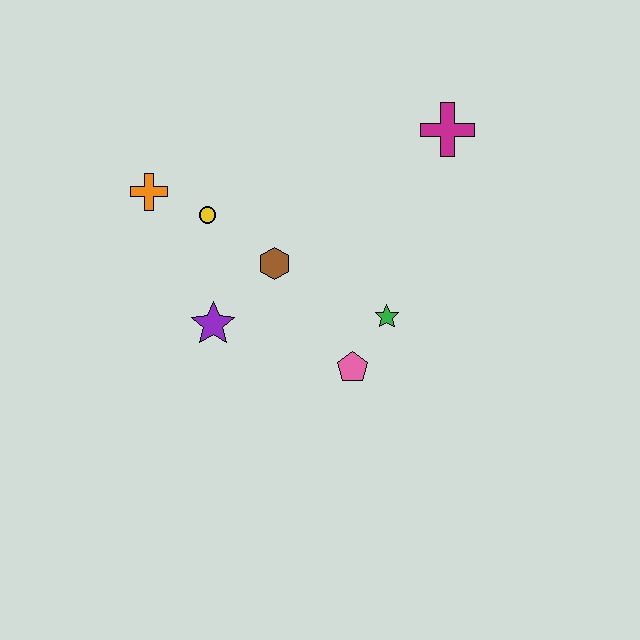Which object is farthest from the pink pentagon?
The orange cross is farthest from the pink pentagon.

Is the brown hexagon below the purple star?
No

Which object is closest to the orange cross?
The yellow circle is closest to the orange cross.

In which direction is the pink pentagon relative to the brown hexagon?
The pink pentagon is below the brown hexagon.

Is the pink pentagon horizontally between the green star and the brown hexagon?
Yes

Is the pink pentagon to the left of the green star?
Yes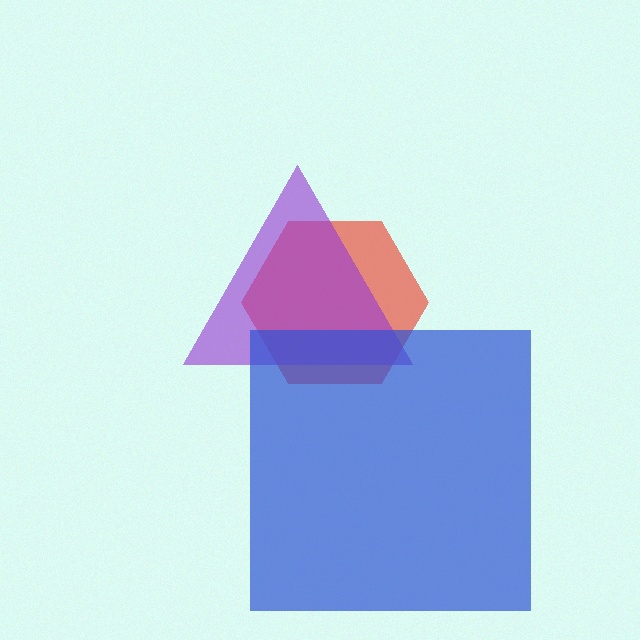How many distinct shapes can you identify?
There are 3 distinct shapes: a red hexagon, a purple triangle, a blue square.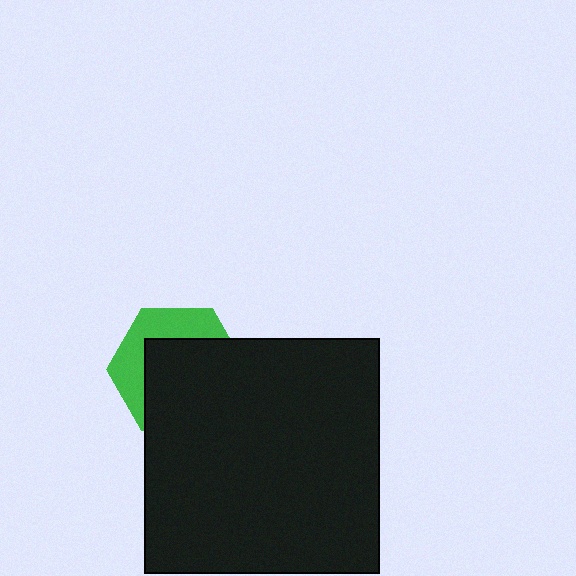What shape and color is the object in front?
The object in front is a black square.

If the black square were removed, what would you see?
You would see the complete green hexagon.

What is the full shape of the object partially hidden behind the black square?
The partially hidden object is a green hexagon.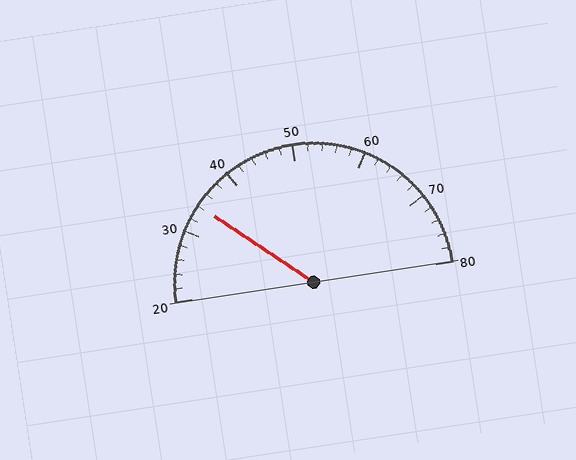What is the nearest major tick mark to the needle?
The nearest major tick mark is 30.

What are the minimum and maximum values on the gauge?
The gauge ranges from 20 to 80.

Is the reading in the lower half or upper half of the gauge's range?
The reading is in the lower half of the range (20 to 80).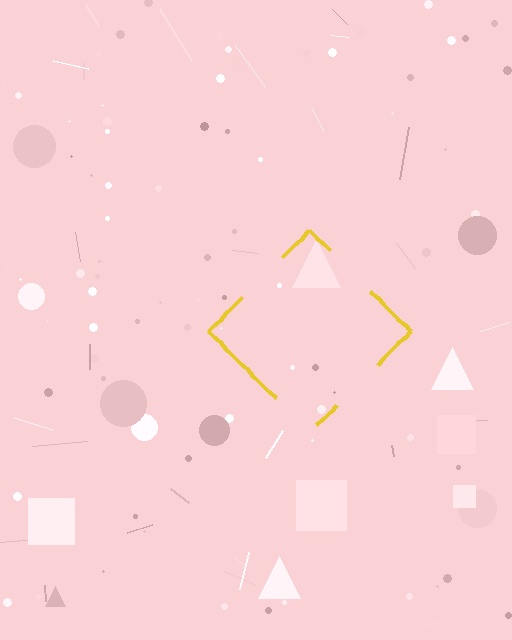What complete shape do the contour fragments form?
The contour fragments form a diamond.